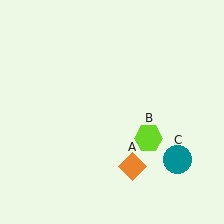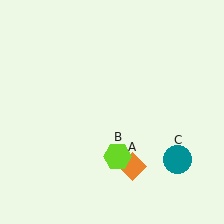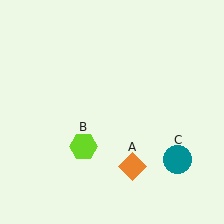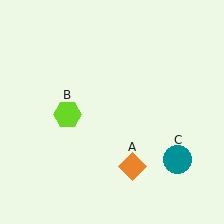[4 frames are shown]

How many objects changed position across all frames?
1 object changed position: lime hexagon (object B).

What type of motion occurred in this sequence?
The lime hexagon (object B) rotated clockwise around the center of the scene.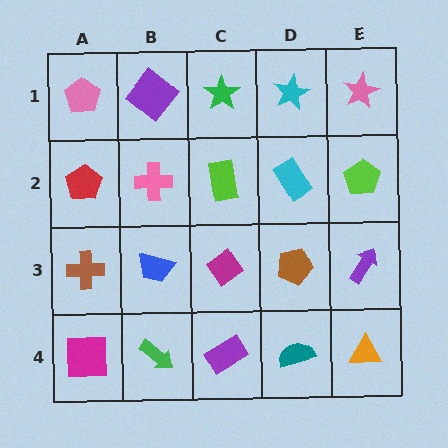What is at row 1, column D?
A cyan star.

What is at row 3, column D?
A brown pentagon.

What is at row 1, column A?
A pink pentagon.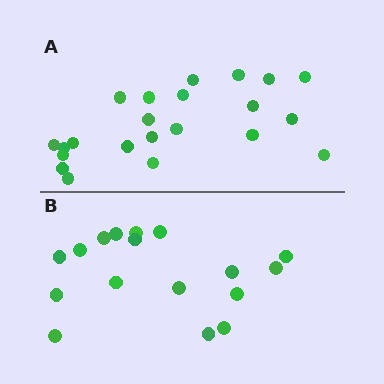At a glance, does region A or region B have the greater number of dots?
Region A (the top region) has more dots.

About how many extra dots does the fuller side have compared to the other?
Region A has about 5 more dots than region B.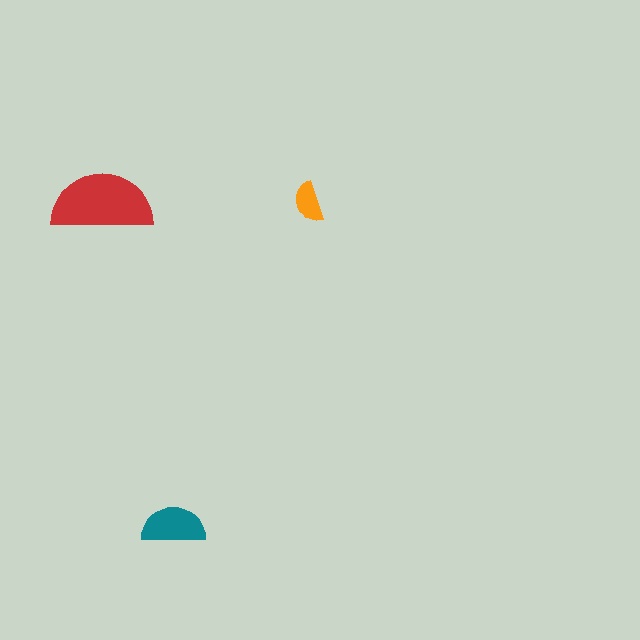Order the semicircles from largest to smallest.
the red one, the teal one, the orange one.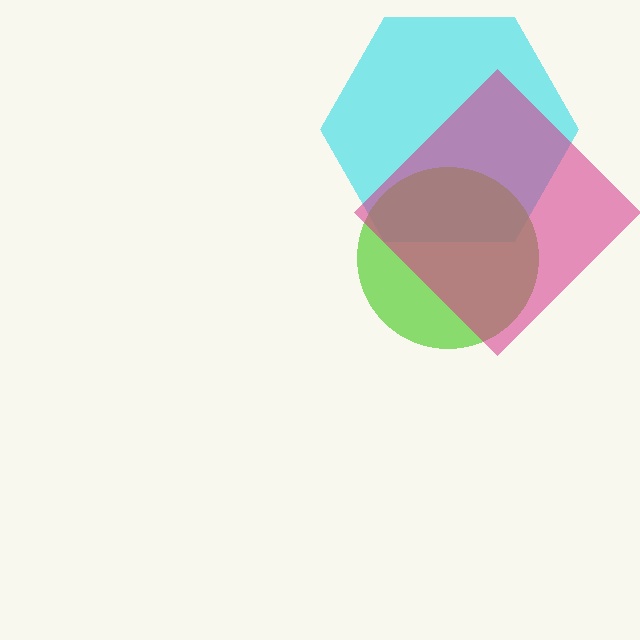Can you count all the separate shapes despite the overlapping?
Yes, there are 3 separate shapes.